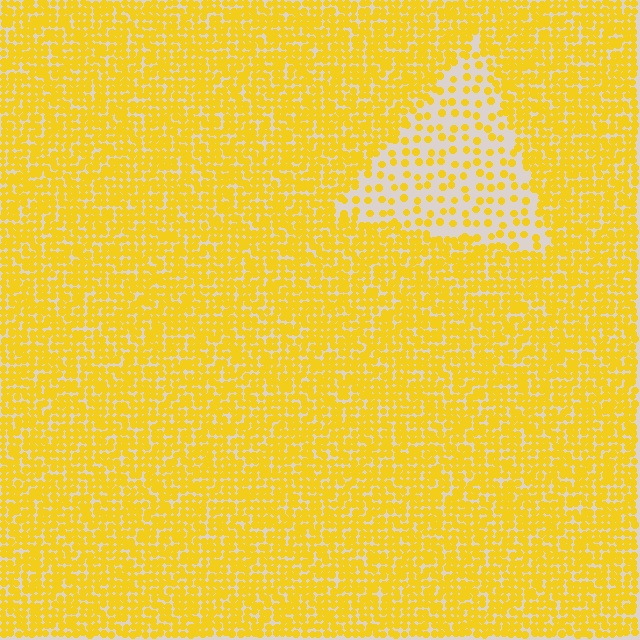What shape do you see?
I see a triangle.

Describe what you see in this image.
The image contains small yellow elements arranged at two different densities. A triangle-shaped region is visible where the elements are less densely packed than the surrounding area.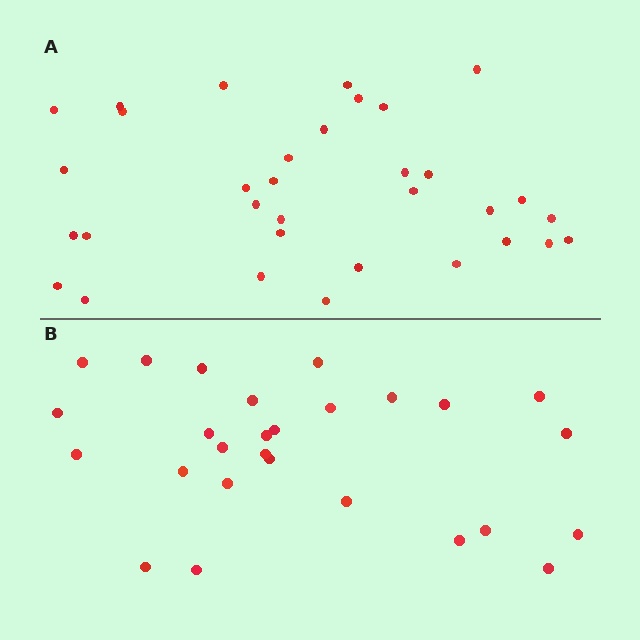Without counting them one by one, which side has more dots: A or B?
Region A (the top region) has more dots.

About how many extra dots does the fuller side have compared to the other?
Region A has about 6 more dots than region B.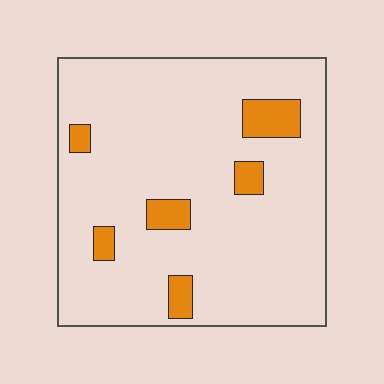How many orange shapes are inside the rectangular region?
6.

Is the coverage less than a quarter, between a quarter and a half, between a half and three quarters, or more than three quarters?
Less than a quarter.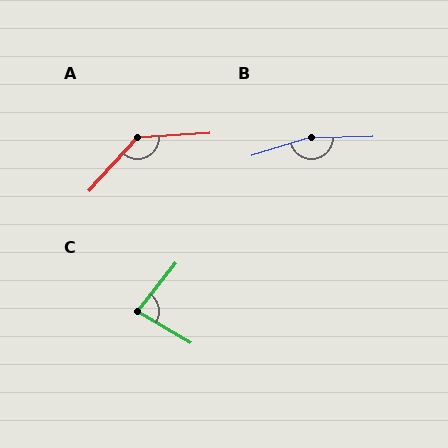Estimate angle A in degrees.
Approximately 136 degrees.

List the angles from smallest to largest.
C (82°), A (136°), B (164°).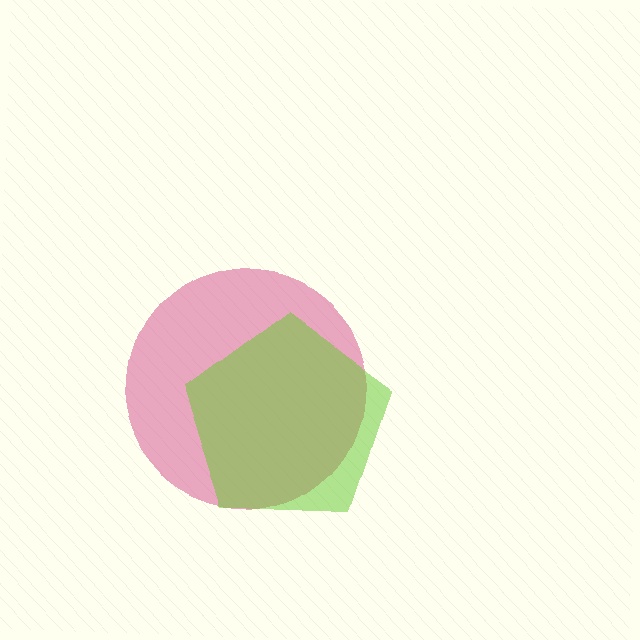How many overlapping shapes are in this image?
There are 2 overlapping shapes in the image.